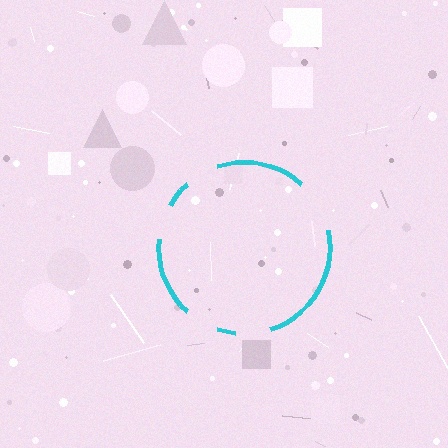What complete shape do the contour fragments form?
The contour fragments form a circle.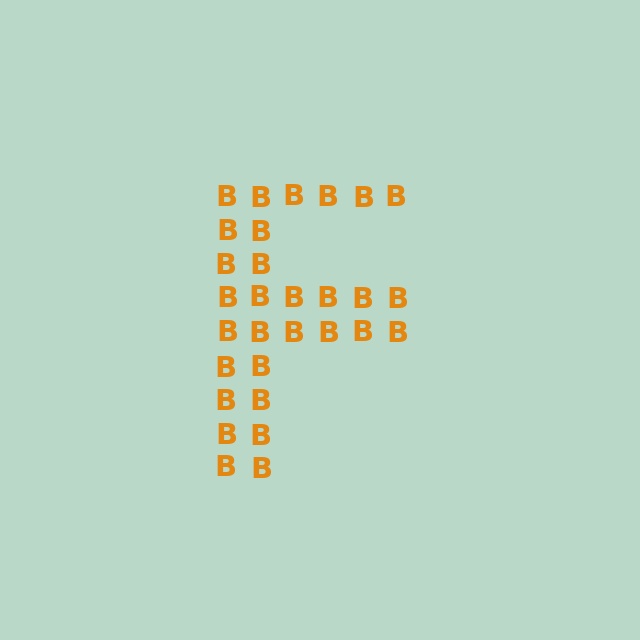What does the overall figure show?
The overall figure shows the letter F.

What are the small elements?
The small elements are letter B's.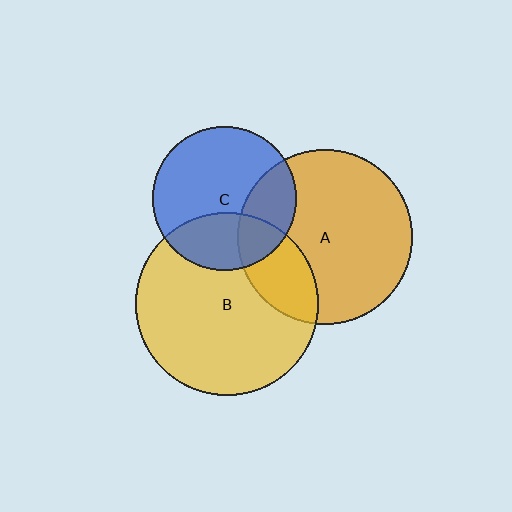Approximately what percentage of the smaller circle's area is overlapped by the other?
Approximately 25%.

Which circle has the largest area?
Circle B (yellow).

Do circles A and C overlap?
Yes.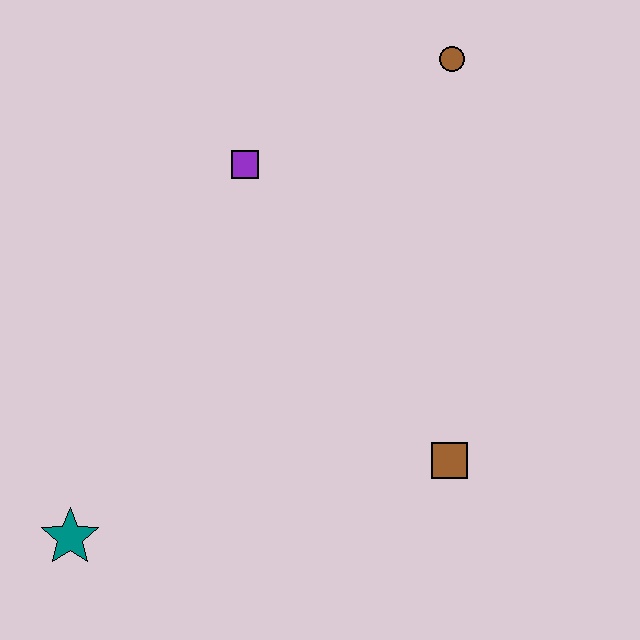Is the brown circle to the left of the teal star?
No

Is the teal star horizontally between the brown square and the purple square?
No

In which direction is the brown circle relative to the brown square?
The brown circle is above the brown square.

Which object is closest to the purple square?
The brown circle is closest to the purple square.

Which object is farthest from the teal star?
The brown circle is farthest from the teal star.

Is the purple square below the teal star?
No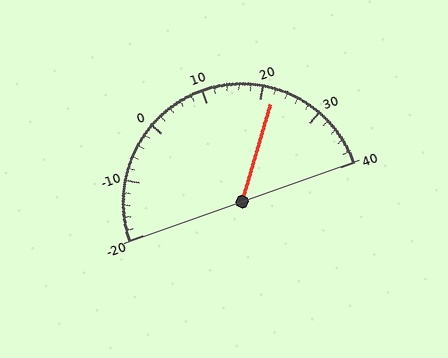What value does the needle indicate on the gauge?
The needle indicates approximately 22.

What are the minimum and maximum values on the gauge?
The gauge ranges from -20 to 40.